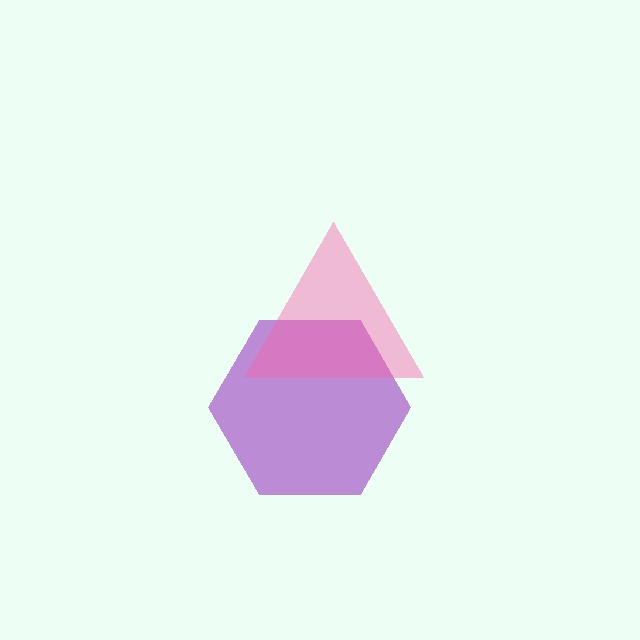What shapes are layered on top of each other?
The layered shapes are: a purple hexagon, a pink triangle.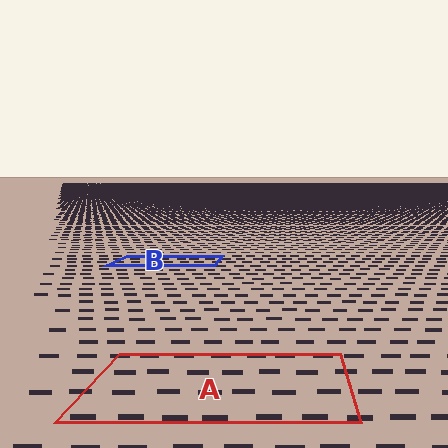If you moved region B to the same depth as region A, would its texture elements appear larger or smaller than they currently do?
They would appear larger. At a closer depth, the same texture elements are projected at a bigger on-screen size.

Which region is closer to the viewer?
Region A is closer. The texture elements there are larger and more spread out.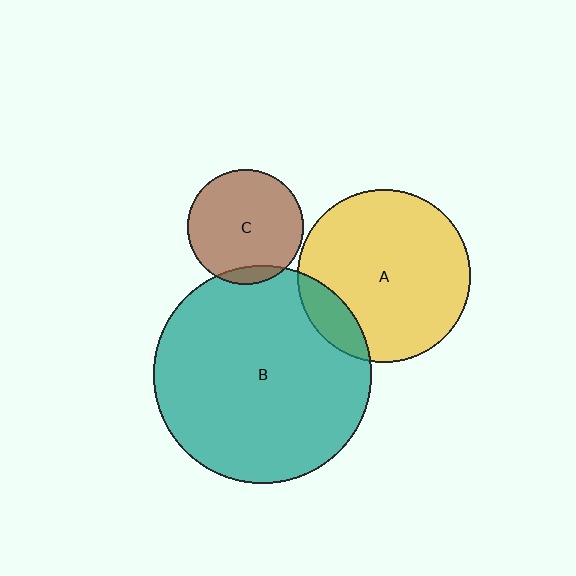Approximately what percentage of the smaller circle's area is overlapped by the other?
Approximately 15%.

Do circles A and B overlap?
Yes.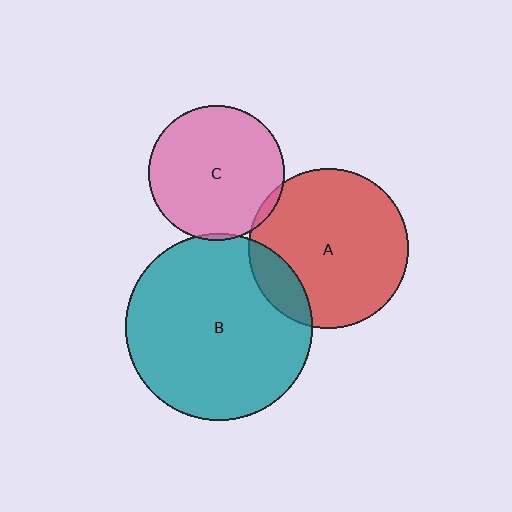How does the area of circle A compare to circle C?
Approximately 1.4 times.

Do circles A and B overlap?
Yes.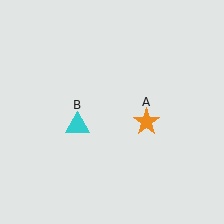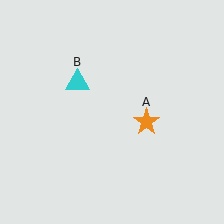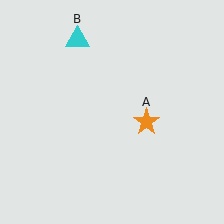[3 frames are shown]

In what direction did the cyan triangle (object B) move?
The cyan triangle (object B) moved up.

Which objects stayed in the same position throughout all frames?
Orange star (object A) remained stationary.